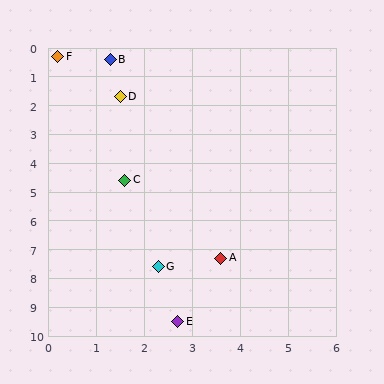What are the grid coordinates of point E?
Point E is at approximately (2.7, 9.5).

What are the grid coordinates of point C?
Point C is at approximately (1.6, 4.6).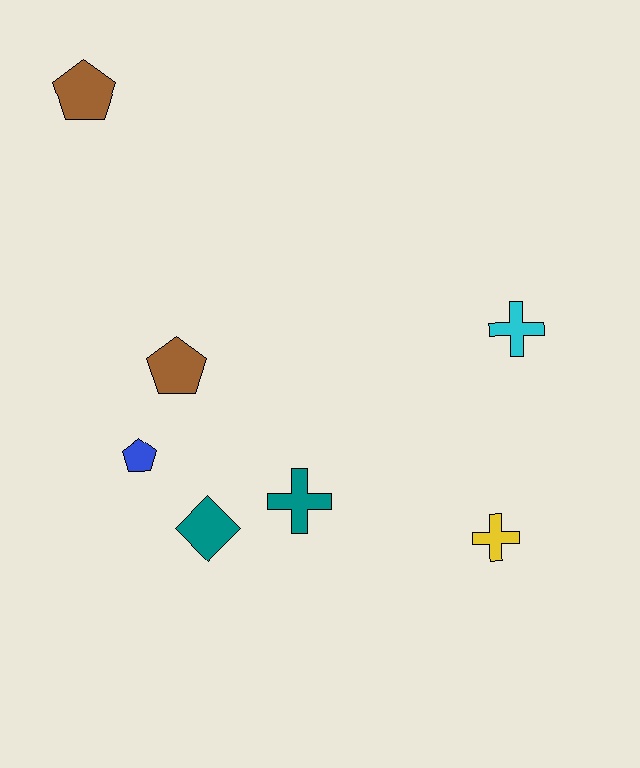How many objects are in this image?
There are 7 objects.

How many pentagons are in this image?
There are 3 pentagons.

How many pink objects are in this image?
There are no pink objects.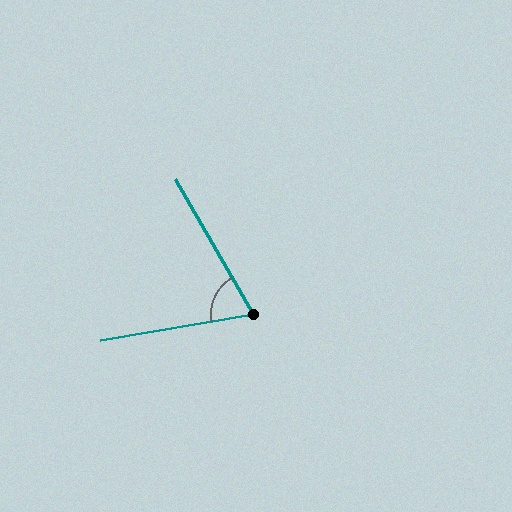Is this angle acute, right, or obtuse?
It is acute.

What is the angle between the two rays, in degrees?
Approximately 69 degrees.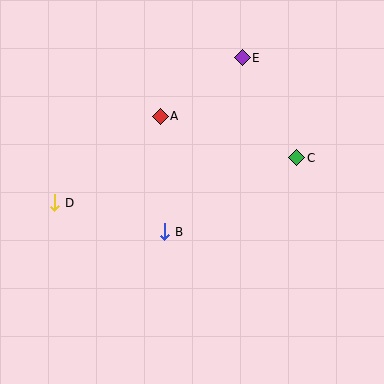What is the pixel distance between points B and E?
The distance between B and E is 190 pixels.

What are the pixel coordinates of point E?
Point E is at (242, 58).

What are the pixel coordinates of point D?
Point D is at (55, 203).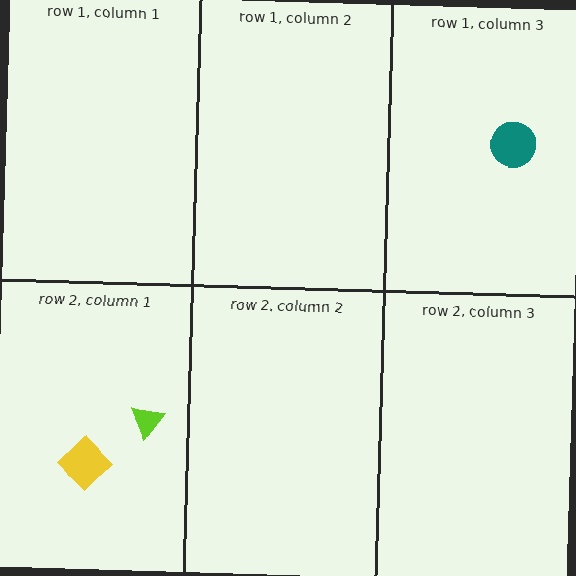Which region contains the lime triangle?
The row 2, column 1 region.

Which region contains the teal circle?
The row 1, column 3 region.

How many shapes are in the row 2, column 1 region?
2.